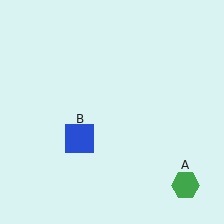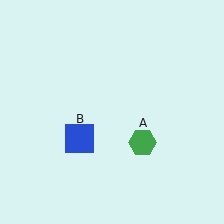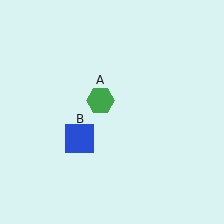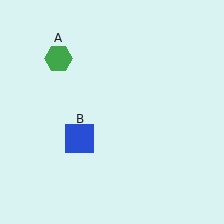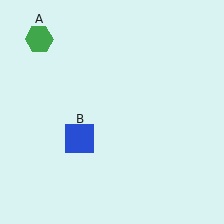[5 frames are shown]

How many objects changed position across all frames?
1 object changed position: green hexagon (object A).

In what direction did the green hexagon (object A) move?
The green hexagon (object A) moved up and to the left.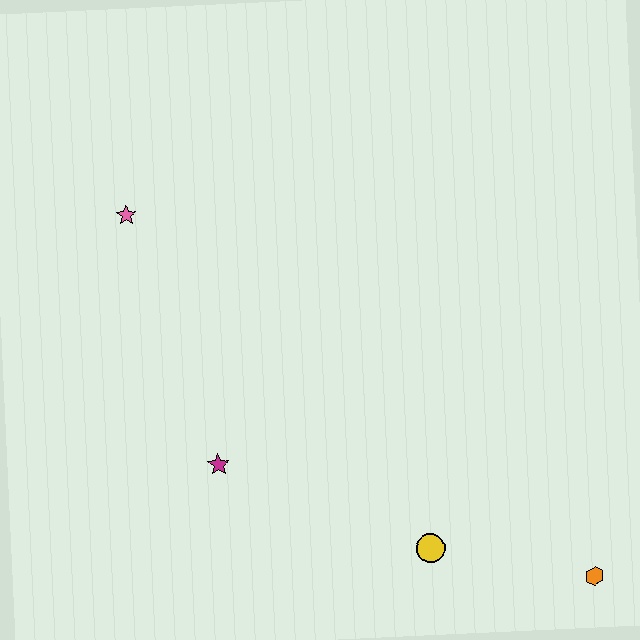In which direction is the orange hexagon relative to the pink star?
The orange hexagon is to the right of the pink star.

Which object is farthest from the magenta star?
The orange hexagon is farthest from the magenta star.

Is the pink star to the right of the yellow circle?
No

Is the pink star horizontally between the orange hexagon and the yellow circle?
No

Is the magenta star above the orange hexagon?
Yes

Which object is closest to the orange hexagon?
The yellow circle is closest to the orange hexagon.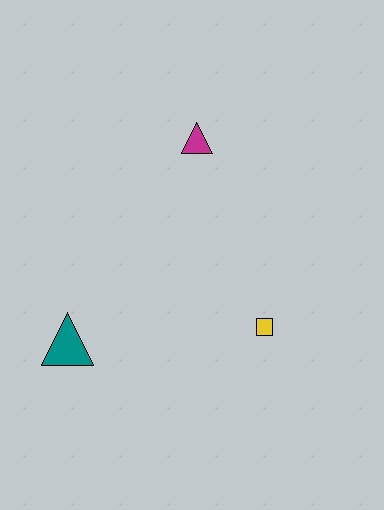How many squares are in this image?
There is 1 square.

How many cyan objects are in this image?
There are no cyan objects.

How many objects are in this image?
There are 3 objects.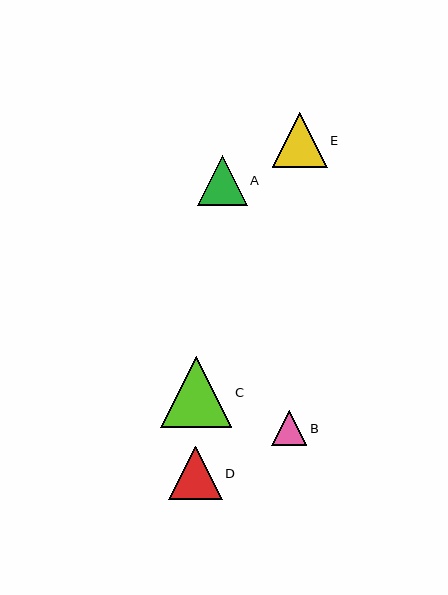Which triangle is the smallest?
Triangle B is the smallest with a size of approximately 35 pixels.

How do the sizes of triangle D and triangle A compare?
Triangle D and triangle A are approximately the same size.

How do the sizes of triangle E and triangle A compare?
Triangle E and triangle A are approximately the same size.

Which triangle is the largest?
Triangle C is the largest with a size of approximately 71 pixels.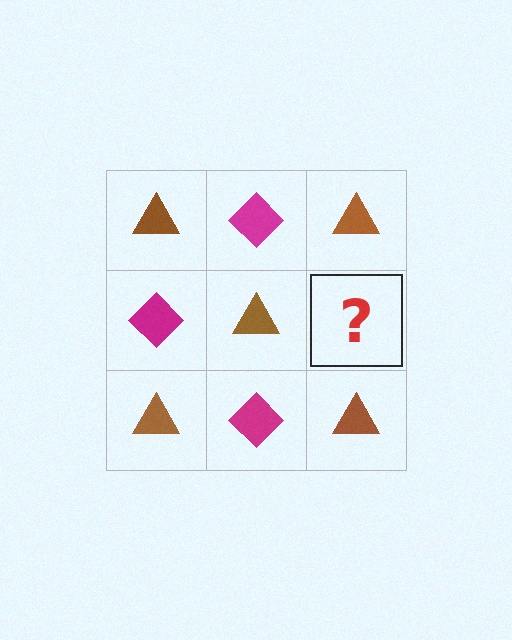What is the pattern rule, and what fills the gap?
The rule is that it alternates brown triangle and magenta diamond in a checkerboard pattern. The gap should be filled with a magenta diamond.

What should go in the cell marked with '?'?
The missing cell should contain a magenta diamond.